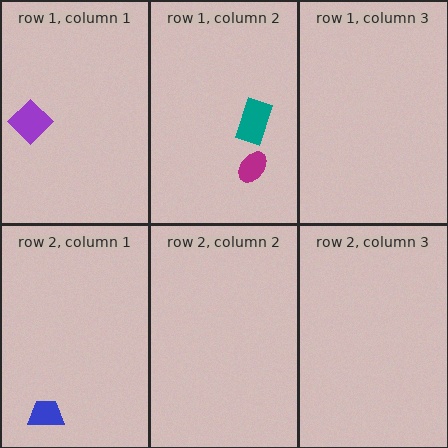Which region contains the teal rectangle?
The row 1, column 2 region.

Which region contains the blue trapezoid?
The row 2, column 1 region.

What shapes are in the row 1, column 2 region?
The teal rectangle, the magenta ellipse.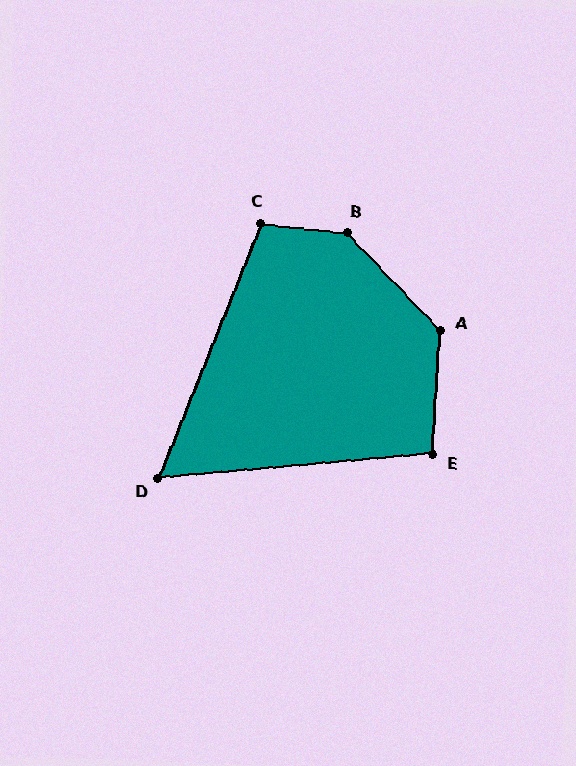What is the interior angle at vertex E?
Approximately 99 degrees (obtuse).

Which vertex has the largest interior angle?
B, at approximately 140 degrees.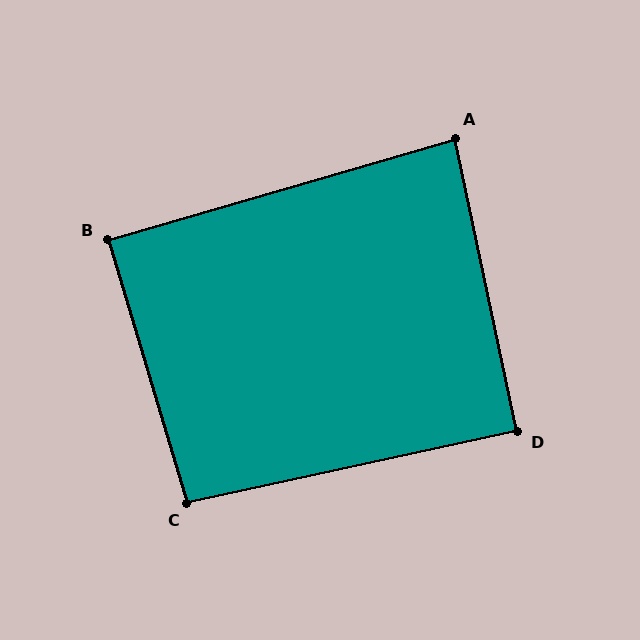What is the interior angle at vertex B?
Approximately 90 degrees (approximately right).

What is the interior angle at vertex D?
Approximately 90 degrees (approximately right).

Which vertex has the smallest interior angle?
A, at approximately 86 degrees.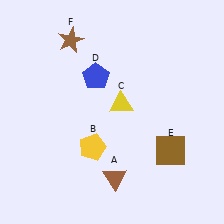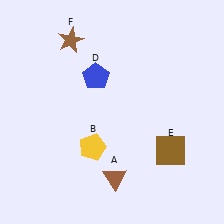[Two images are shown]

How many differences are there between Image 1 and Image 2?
There is 1 difference between the two images.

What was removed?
The yellow triangle (C) was removed in Image 2.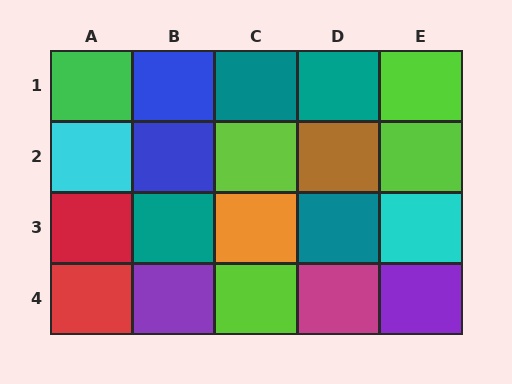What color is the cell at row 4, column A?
Red.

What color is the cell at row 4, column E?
Purple.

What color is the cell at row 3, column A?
Red.